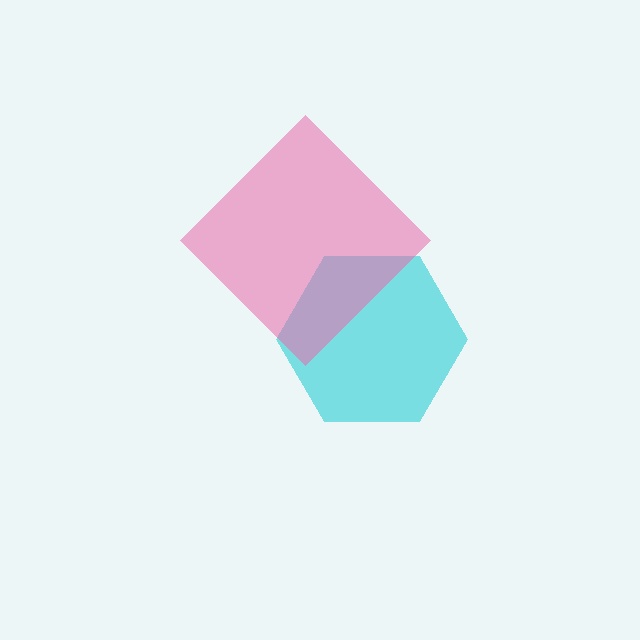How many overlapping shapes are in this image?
There are 2 overlapping shapes in the image.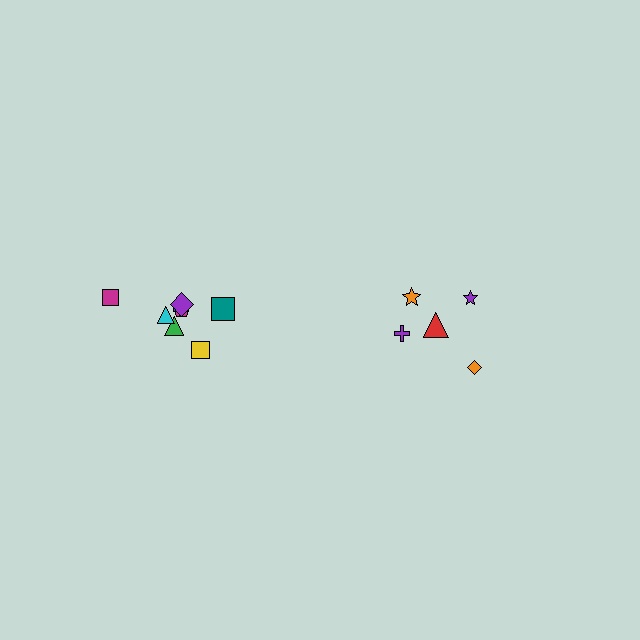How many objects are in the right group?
There are 5 objects.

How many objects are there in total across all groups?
There are 13 objects.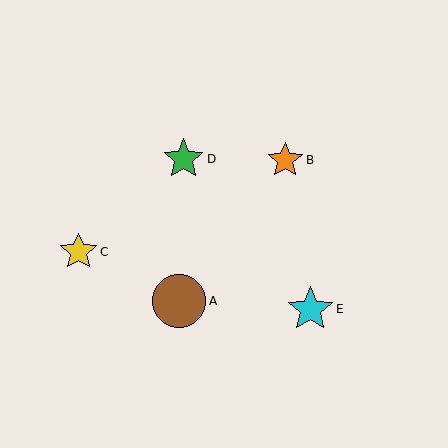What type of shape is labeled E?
Shape E is a cyan star.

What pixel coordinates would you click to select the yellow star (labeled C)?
Click at (79, 252) to select the yellow star C.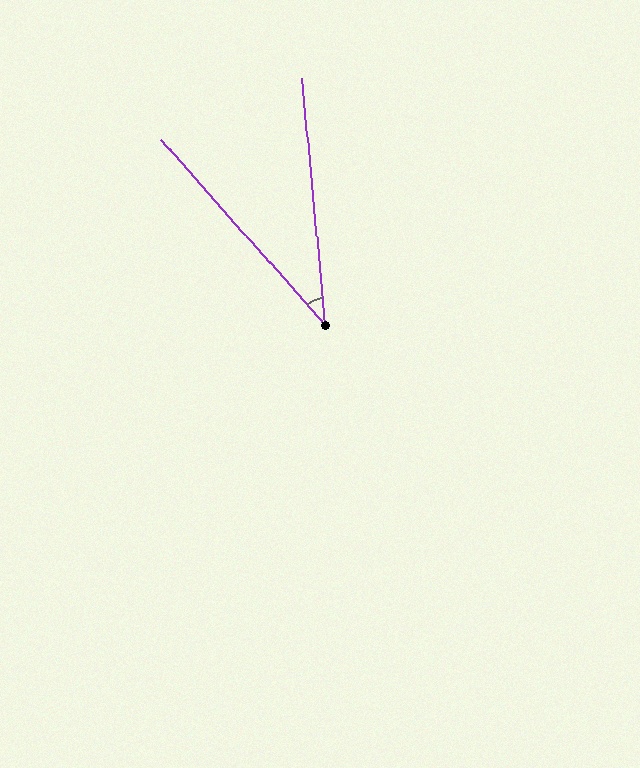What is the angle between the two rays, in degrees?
Approximately 36 degrees.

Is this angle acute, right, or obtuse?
It is acute.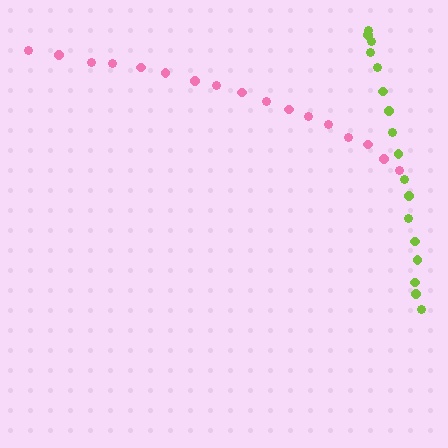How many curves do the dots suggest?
There are 2 distinct paths.